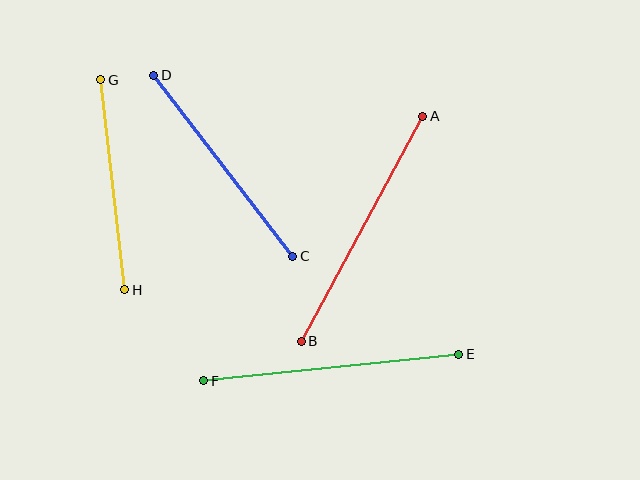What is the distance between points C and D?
The distance is approximately 228 pixels.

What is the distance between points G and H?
The distance is approximately 211 pixels.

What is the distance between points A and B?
The distance is approximately 256 pixels.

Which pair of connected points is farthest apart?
Points E and F are farthest apart.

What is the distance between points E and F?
The distance is approximately 256 pixels.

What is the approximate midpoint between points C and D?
The midpoint is at approximately (223, 166) pixels.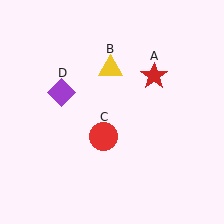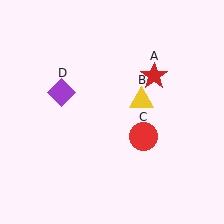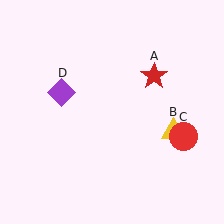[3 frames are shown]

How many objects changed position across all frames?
2 objects changed position: yellow triangle (object B), red circle (object C).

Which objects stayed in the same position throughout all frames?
Red star (object A) and purple diamond (object D) remained stationary.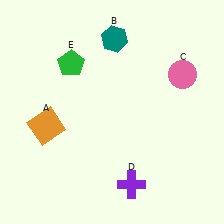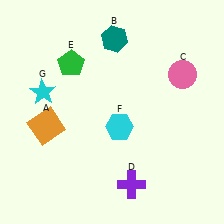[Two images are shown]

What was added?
A cyan hexagon (F), a cyan star (G) were added in Image 2.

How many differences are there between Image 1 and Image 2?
There are 2 differences between the two images.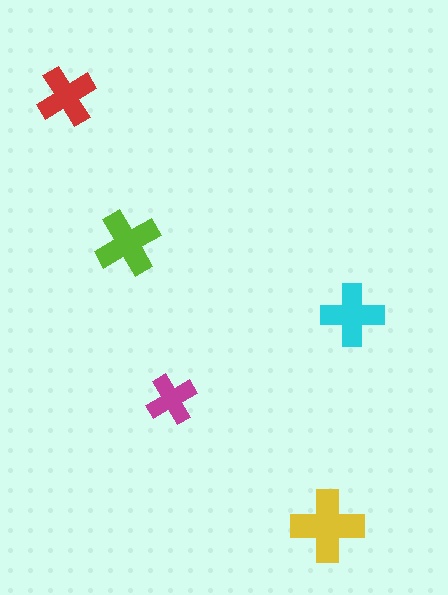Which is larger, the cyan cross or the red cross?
The cyan one.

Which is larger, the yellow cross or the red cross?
The yellow one.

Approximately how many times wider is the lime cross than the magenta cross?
About 1.5 times wider.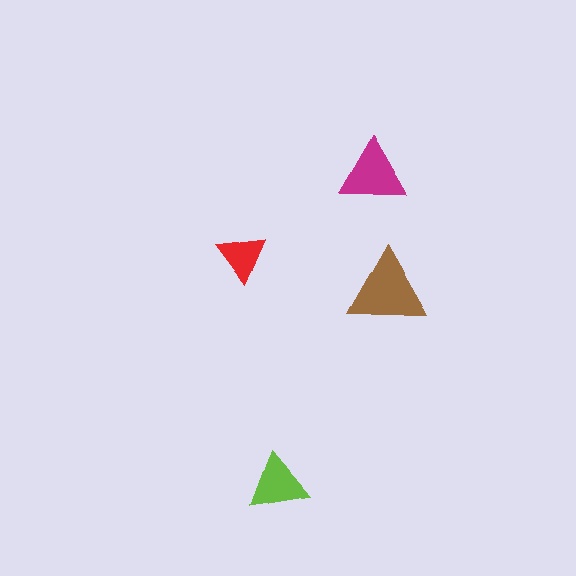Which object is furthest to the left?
The red triangle is leftmost.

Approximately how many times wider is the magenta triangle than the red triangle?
About 1.5 times wider.